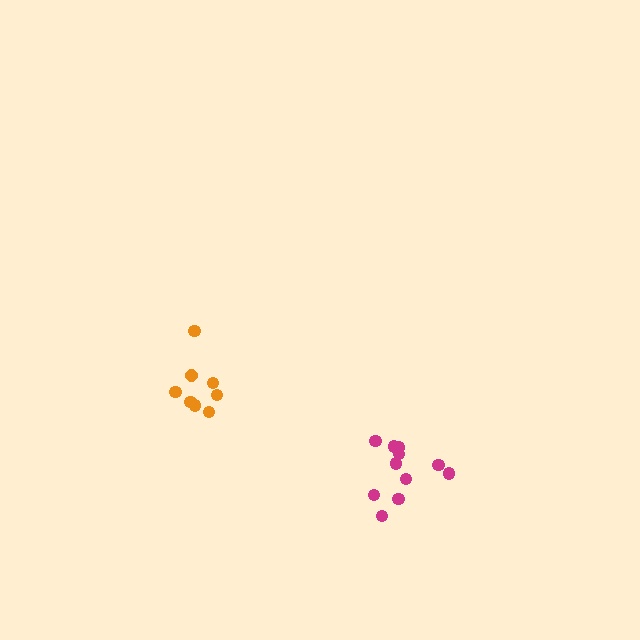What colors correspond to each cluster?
The clusters are colored: orange, magenta.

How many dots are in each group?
Group 1: 8 dots, Group 2: 11 dots (19 total).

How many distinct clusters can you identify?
There are 2 distinct clusters.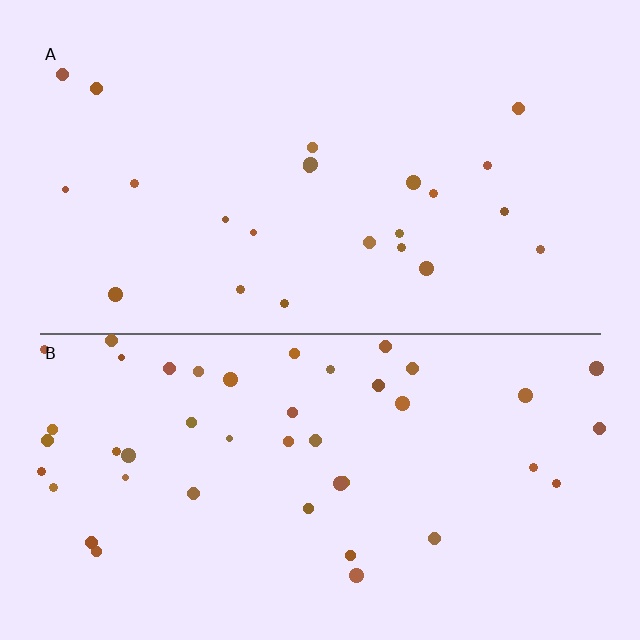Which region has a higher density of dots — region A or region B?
B (the bottom).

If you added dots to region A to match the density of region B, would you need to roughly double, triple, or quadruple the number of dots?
Approximately double.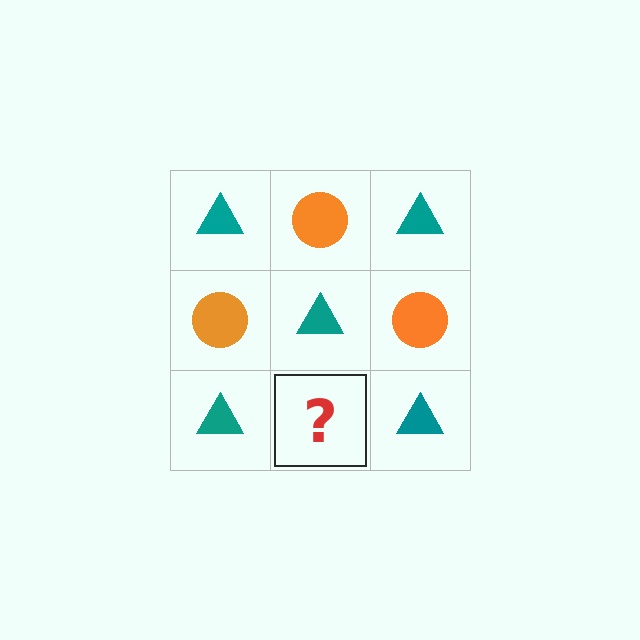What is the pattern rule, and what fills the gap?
The rule is that it alternates teal triangle and orange circle in a checkerboard pattern. The gap should be filled with an orange circle.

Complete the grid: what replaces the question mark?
The question mark should be replaced with an orange circle.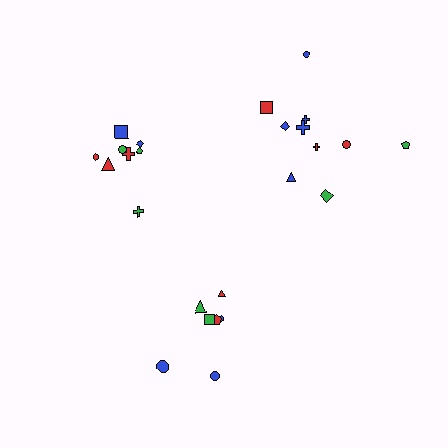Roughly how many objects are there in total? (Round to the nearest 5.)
Roughly 25 objects in total.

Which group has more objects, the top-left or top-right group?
The top-right group.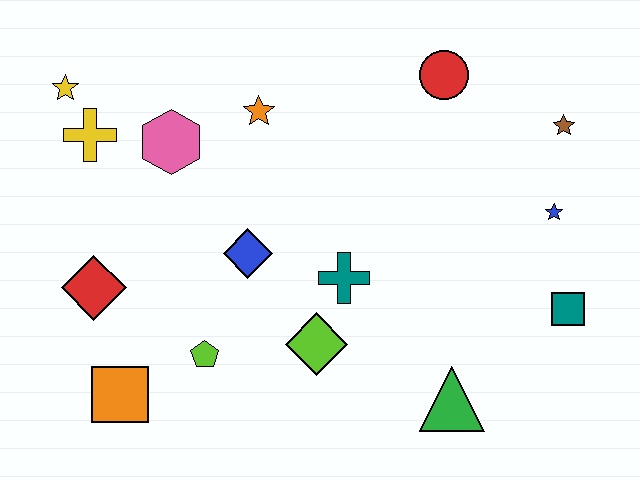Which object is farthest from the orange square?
The brown star is farthest from the orange square.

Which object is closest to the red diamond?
The orange square is closest to the red diamond.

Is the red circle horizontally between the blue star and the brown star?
No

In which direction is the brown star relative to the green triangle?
The brown star is above the green triangle.